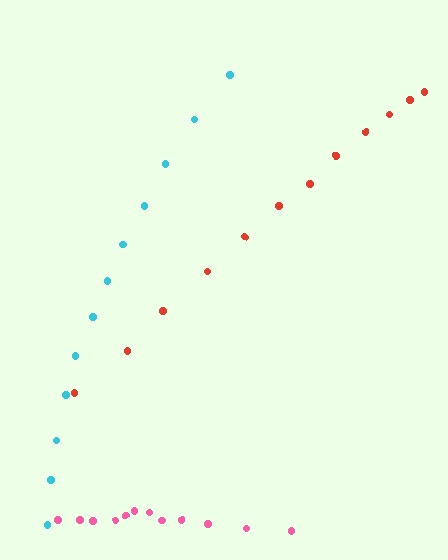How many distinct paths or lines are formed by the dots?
There are 3 distinct paths.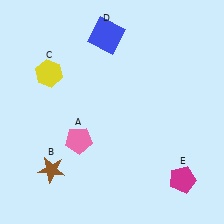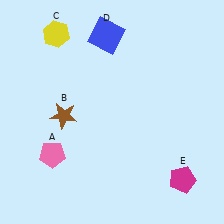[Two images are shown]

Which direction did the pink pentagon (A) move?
The pink pentagon (A) moved left.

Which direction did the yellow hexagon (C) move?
The yellow hexagon (C) moved up.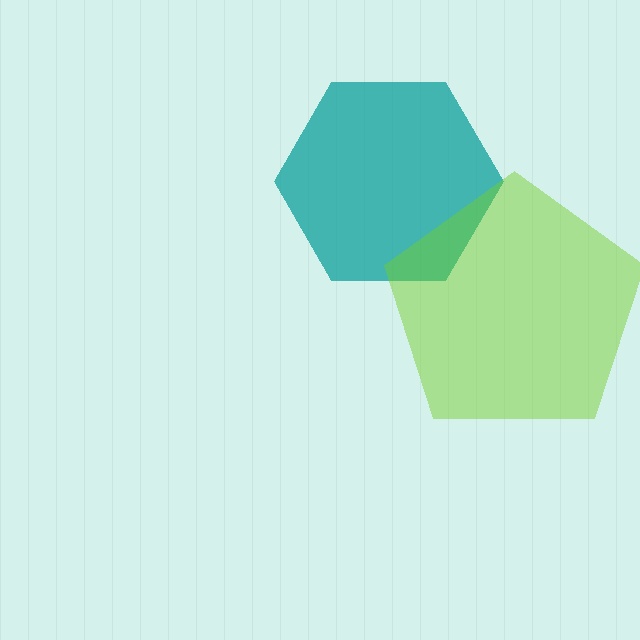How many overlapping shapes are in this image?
There are 2 overlapping shapes in the image.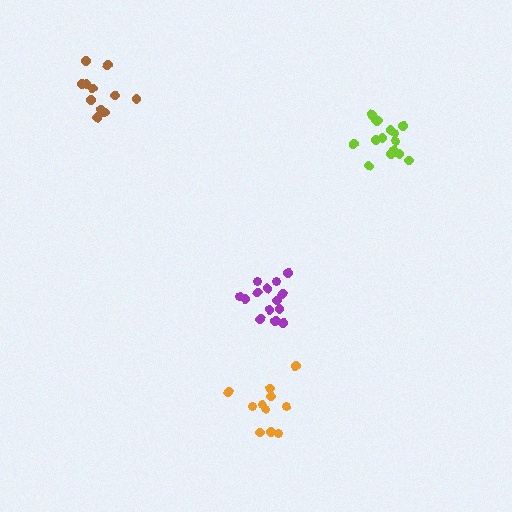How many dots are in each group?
Group 1: 14 dots, Group 2: 11 dots, Group 3: 11 dots, Group 4: 15 dots (51 total).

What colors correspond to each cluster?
The clusters are colored: purple, orange, brown, lime.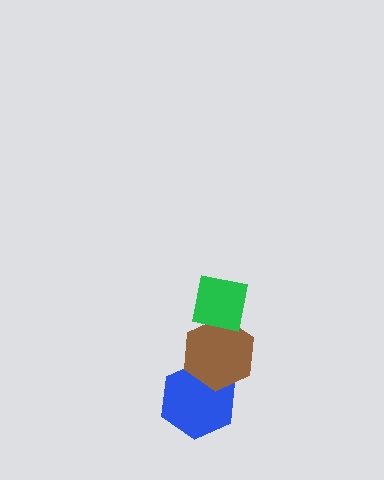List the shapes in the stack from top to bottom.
From top to bottom: the green square, the brown hexagon, the blue hexagon.